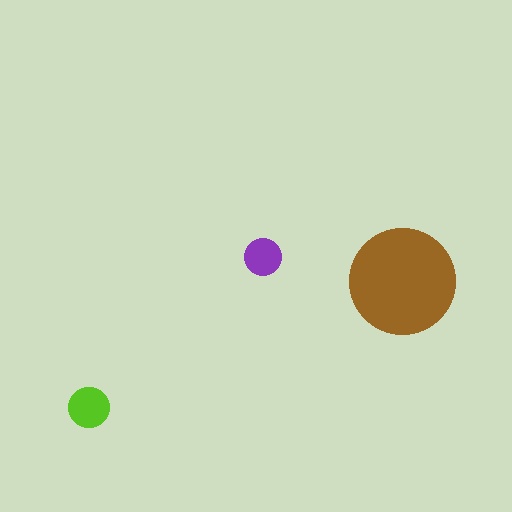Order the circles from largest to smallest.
the brown one, the lime one, the purple one.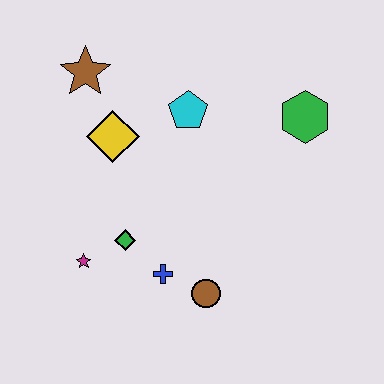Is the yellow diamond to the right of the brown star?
Yes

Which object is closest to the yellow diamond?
The brown star is closest to the yellow diamond.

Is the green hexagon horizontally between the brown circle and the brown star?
No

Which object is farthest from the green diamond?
The green hexagon is farthest from the green diamond.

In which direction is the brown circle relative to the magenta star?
The brown circle is to the right of the magenta star.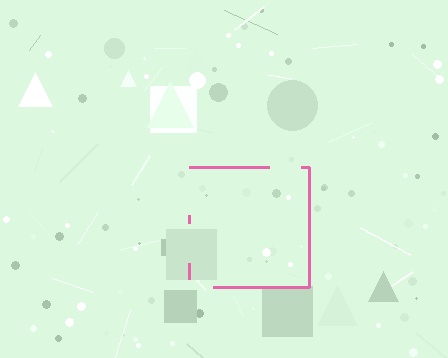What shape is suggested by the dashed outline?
The dashed outline suggests a square.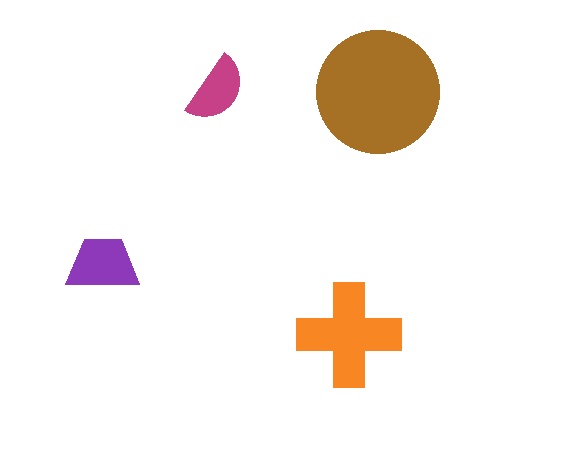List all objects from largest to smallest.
The brown circle, the orange cross, the purple trapezoid, the magenta semicircle.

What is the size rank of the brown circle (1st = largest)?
1st.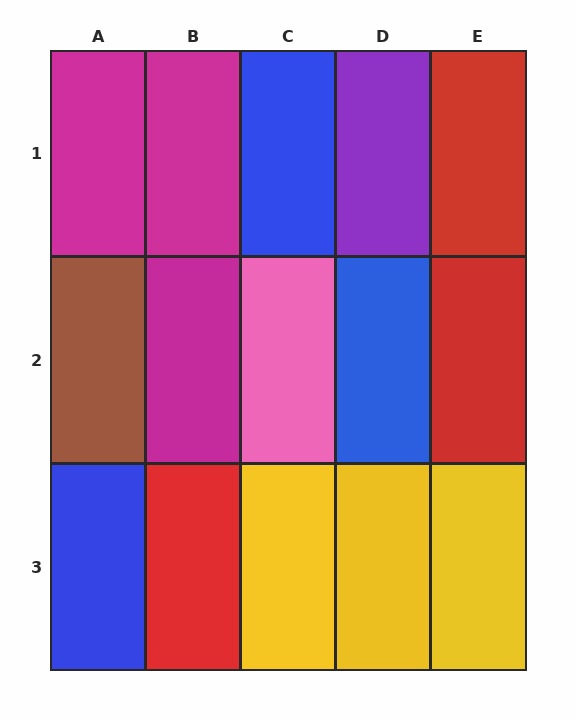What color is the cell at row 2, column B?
Magenta.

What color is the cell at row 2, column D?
Blue.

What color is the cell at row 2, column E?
Red.